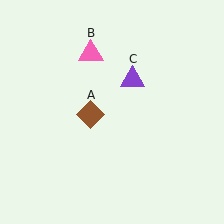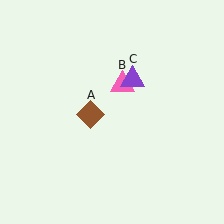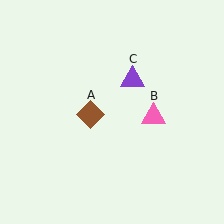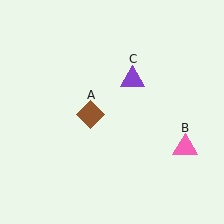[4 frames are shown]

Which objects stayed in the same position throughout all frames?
Brown diamond (object A) and purple triangle (object C) remained stationary.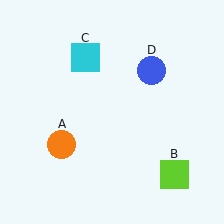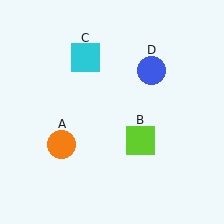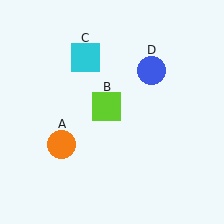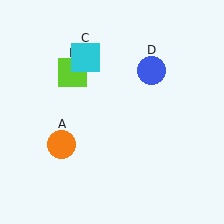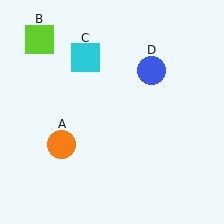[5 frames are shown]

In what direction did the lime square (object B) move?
The lime square (object B) moved up and to the left.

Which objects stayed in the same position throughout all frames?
Orange circle (object A) and cyan square (object C) and blue circle (object D) remained stationary.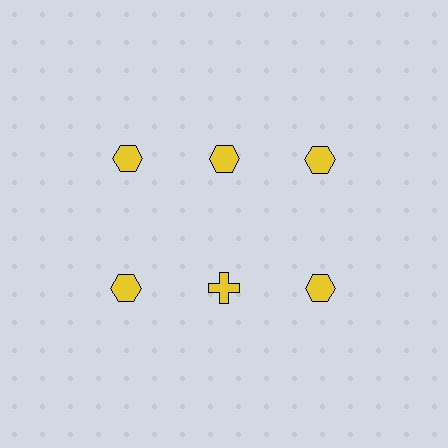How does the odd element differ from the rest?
It has a different shape: cross instead of hexagon.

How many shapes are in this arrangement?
There are 6 shapes arranged in a grid pattern.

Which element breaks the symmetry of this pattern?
The yellow cross in the second row, second from left column breaks the symmetry. All other shapes are yellow hexagons.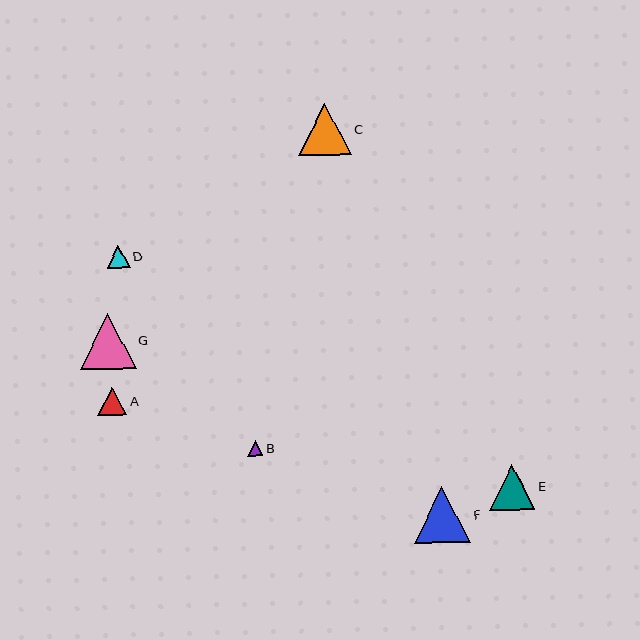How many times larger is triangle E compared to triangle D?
Triangle E is approximately 2.0 times the size of triangle D.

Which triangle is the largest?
Triangle F is the largest with a size of approximately 56 pixels.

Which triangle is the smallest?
Triangle B is the smallest with a size of approximately 15 pixels.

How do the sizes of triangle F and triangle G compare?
Triangle F and triangle G are approximately the same size.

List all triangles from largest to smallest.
From largest to smallest: F, G, C, E, A, D, B.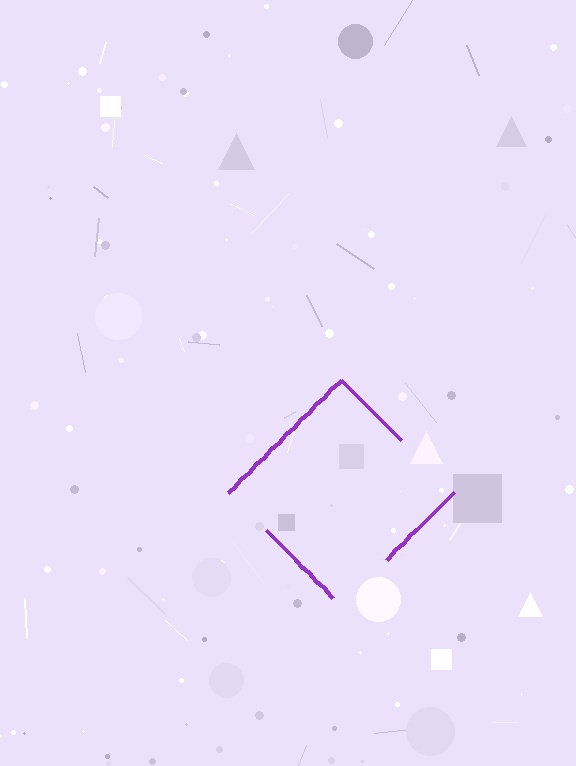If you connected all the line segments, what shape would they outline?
They would outline a diamond.